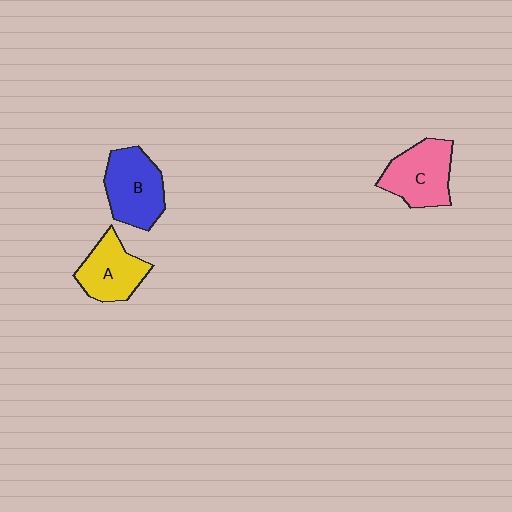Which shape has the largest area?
Shape B (blue).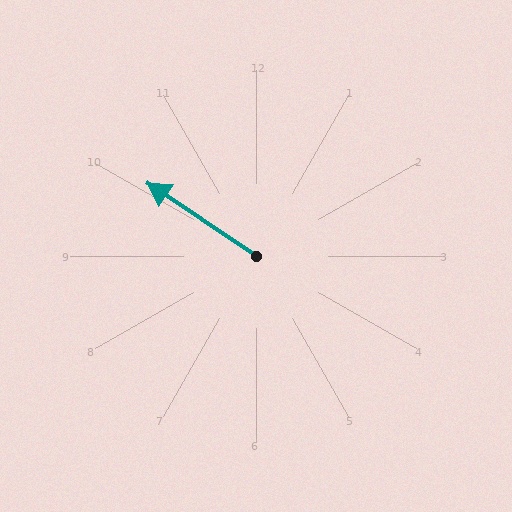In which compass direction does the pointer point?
Northwest.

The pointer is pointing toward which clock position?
Roughly 10 o'clock.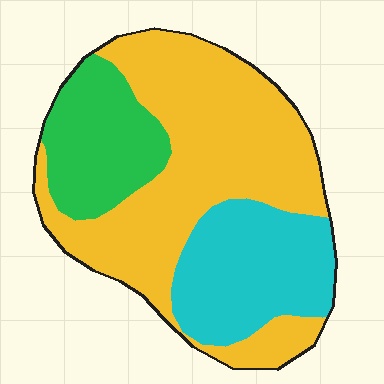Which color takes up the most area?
Yellow, at roughly 55%.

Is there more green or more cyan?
Cyan.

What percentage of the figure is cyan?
Cyan takes up between a quarter and a half of the figure.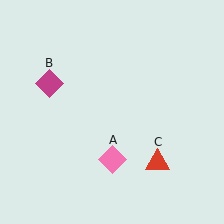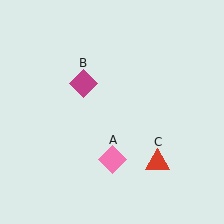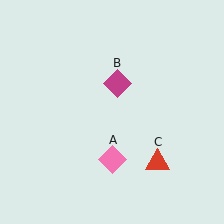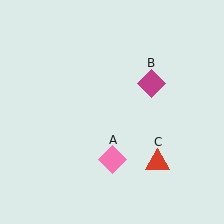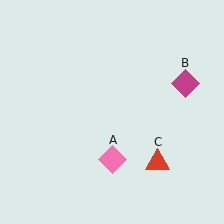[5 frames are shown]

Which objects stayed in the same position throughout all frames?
Pink diamond (object A) and red triangle (object C) remained stationary.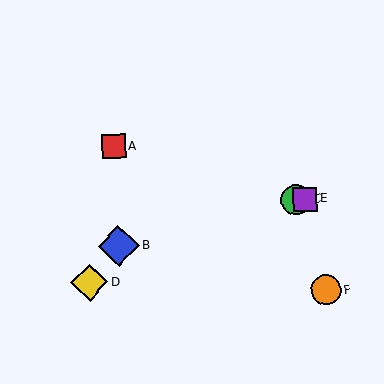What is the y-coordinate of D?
Object D is at y≈282.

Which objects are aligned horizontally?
Objects C, E are aligned horizontally.